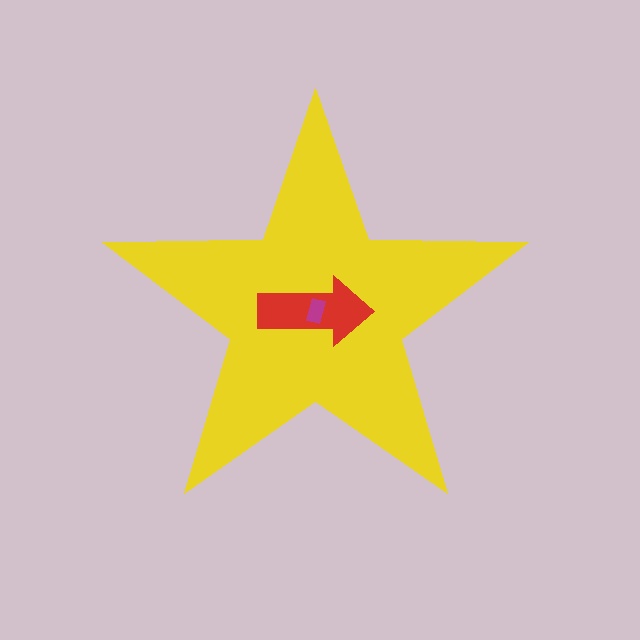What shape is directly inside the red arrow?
The magenta rectangle.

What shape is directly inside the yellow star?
The red arrow.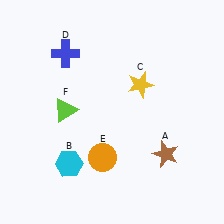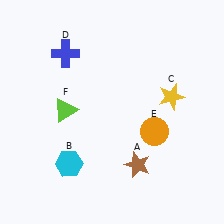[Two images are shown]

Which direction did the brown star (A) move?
The brown star (A) moved left.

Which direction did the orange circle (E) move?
The orange circle (E) moved right.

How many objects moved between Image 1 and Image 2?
3 objects moved between the two images.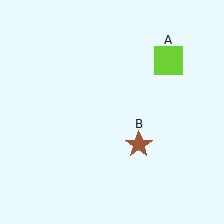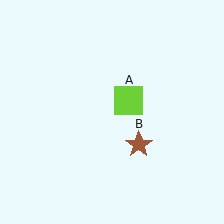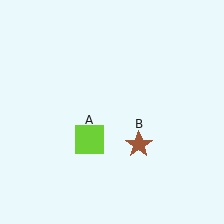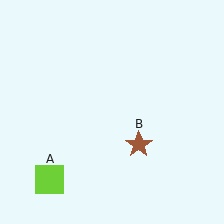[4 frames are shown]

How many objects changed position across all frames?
1 object changed position: lime square (object A).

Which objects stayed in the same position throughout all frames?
Brown star (object B) remained stationary.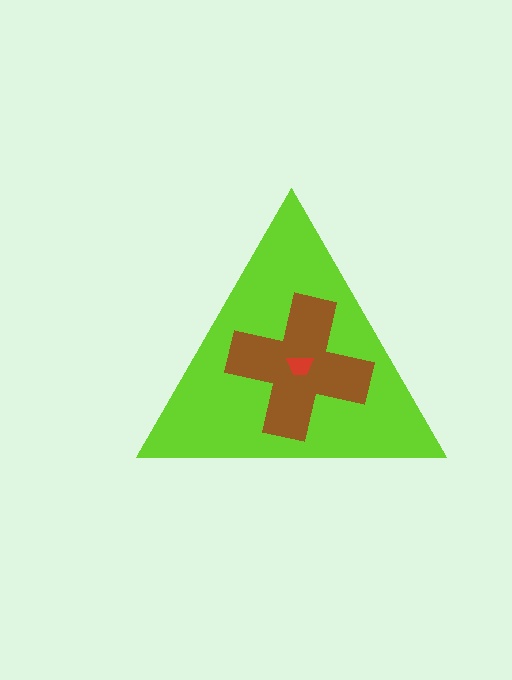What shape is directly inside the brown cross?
The red trapezoid.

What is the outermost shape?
The lime triangle.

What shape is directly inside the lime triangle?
The brown cross.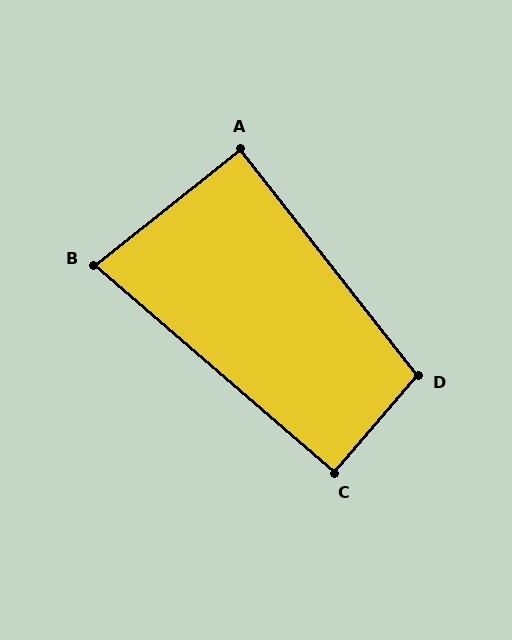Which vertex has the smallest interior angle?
B, at approximately 79 degrees.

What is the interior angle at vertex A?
Approximately 90 degrees (approximately right).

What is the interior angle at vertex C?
Approximately 90 degrees (approximately right).